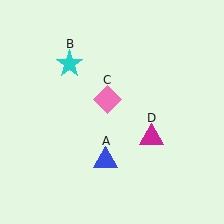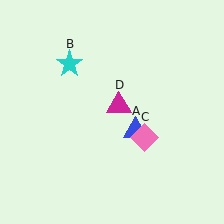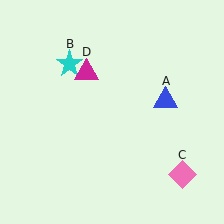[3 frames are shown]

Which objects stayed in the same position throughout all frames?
Cyan star (object B) remained stationary.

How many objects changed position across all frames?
3 objects changed position: blue triangle (object A), pink diamond (object C), magenta triangle (object D).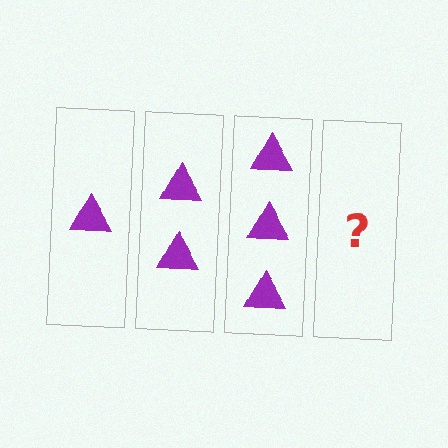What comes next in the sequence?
The next element should be 4 triangles.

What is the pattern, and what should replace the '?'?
The pattern is that each step adds one more triangle. The '?' should be 4 triangles.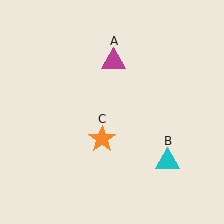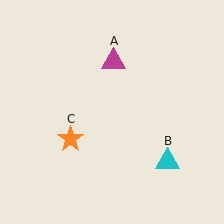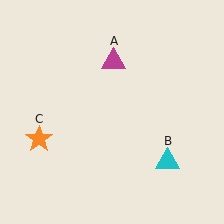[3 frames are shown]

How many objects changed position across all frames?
1 object changed position: orange star (object C).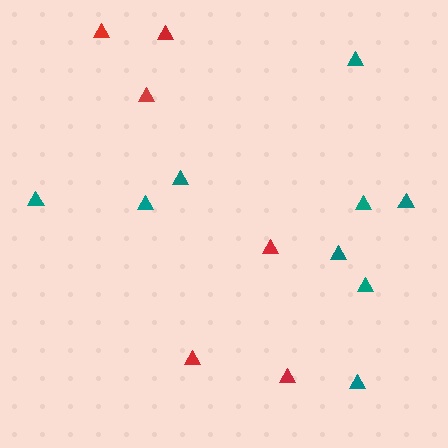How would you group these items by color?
There are 2 groups: one group of red triangles (6) and one group of teal triangles (9).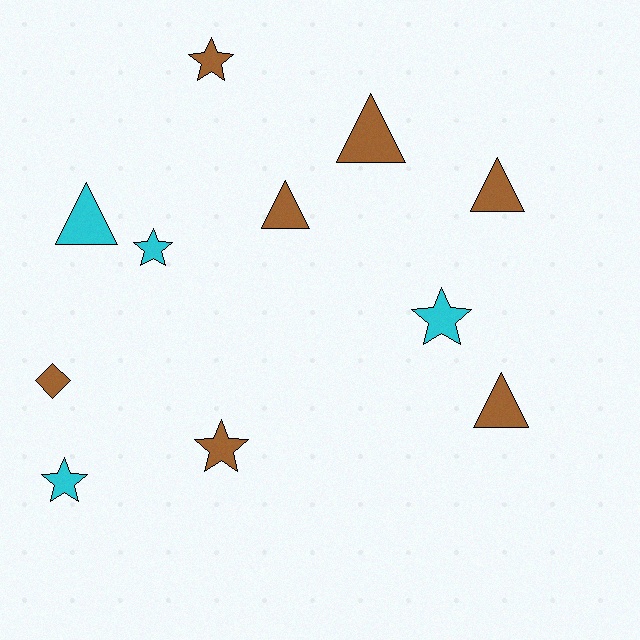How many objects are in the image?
There are 11 objects.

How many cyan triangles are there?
There is 1 cyan triangle.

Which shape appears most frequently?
Triangle, with 5 objects.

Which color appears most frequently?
Brown, with 7 objects.